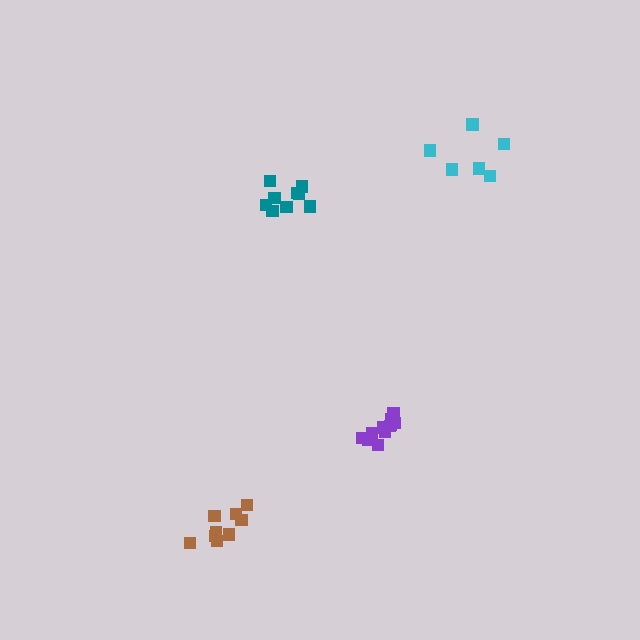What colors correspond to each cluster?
The clusters are colored: purple, teal, brown, cyan.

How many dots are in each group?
Group 1: 11 dots, Group 2: 9 dots, Group 3: 9 dots, Group 4: 6 dots (35 total).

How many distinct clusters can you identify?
There are 4 distinct clusters.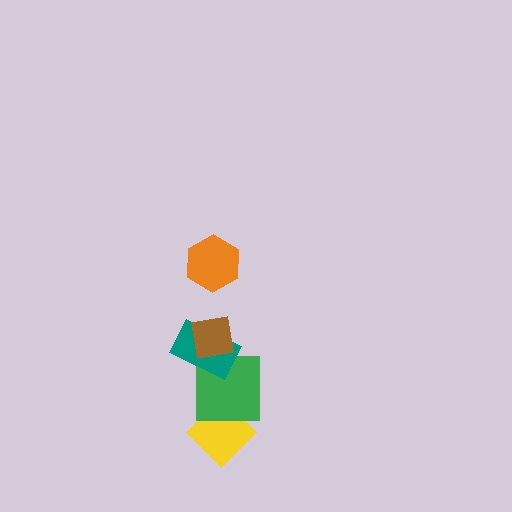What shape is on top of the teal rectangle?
The brown square is on top of the teal rectangle.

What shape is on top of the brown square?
The orange hexagon is on top of the brown square.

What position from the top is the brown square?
The brown square is 2nd from the top.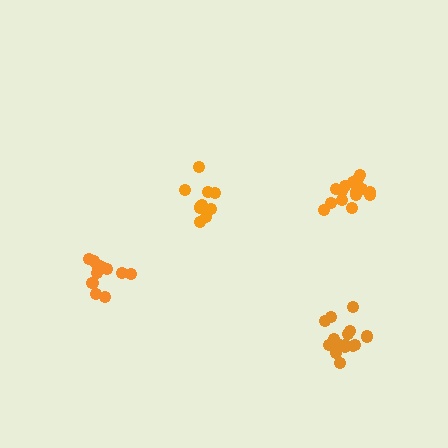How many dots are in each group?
Group 1: 15 dots, Group 2: 9 dots, Group 3: 11 dots, Group 4: 15 dots (50 total).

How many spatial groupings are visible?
There are 4 spatial groupings.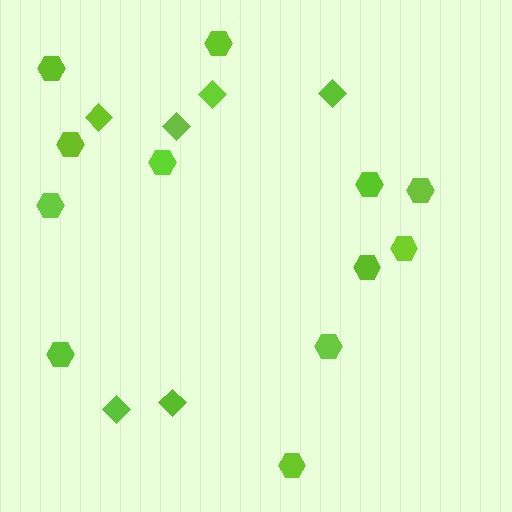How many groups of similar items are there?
There are 2 groups: one group of diamonds (6) and one group of hexagons (12).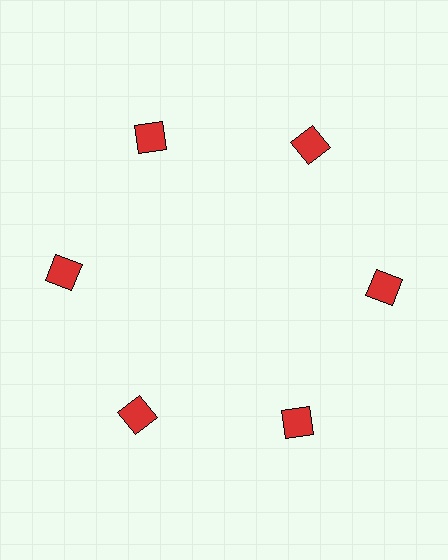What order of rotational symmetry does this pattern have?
This pattern has 6-fold rotational symmetry.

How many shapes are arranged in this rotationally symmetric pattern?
There are 6 shapes, arranged in 6 groups of 1.